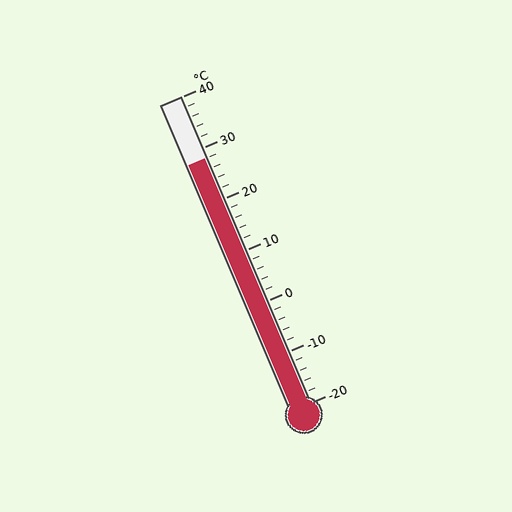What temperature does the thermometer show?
The thermometer shows approximately 28°C.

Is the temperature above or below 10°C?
The temperature is above 10°C.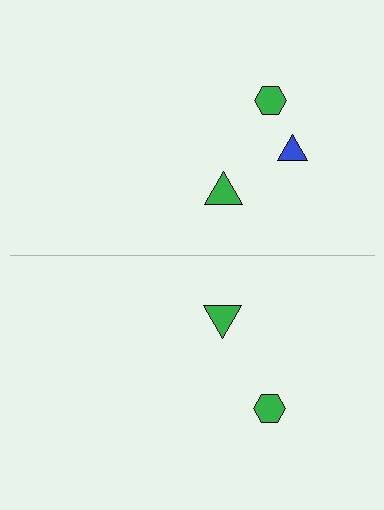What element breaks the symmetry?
A blue triangle is missing from the bottom side.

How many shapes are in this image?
There are 5 shapes in this image.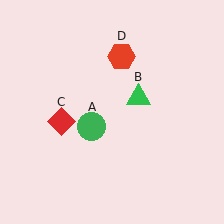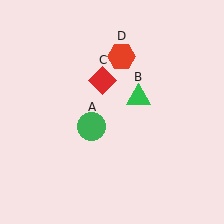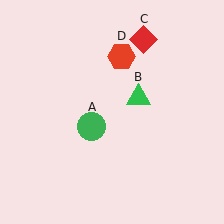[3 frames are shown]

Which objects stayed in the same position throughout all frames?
Green circle (object A) and green triangle (object B) and red hexagon (object D) remained stationary.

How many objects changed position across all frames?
1 object changed position: red diamond (object C).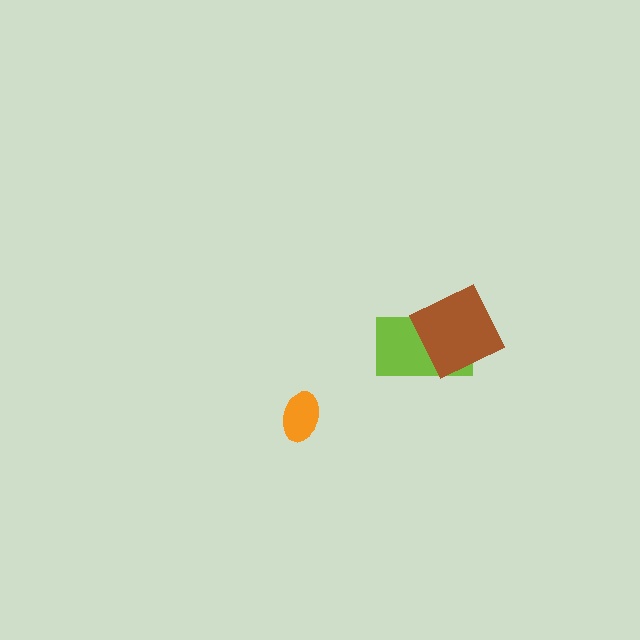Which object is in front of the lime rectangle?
The brown square is in front of the lime rectangle.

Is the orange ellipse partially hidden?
No, no other shape covers it.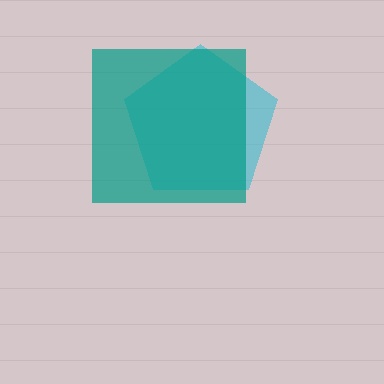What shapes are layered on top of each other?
The layered shapes are: a cyan pentagon, a teal square.